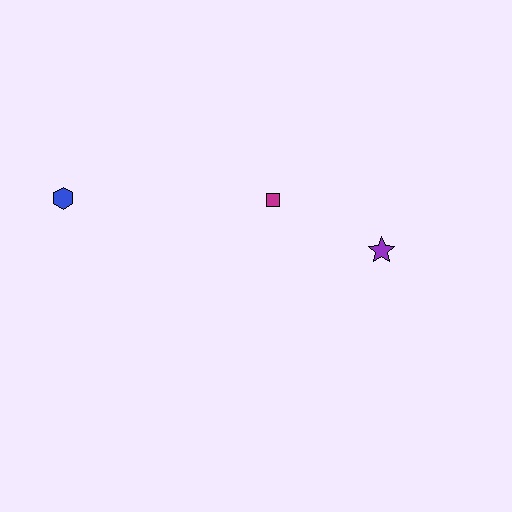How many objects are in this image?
There are 3 objects.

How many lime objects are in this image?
There are no lime objects.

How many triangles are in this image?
There are no triangles.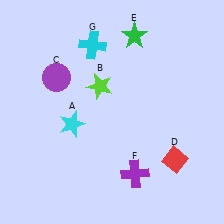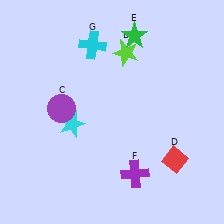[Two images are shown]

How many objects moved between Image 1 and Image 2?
2 objects moved between the two images.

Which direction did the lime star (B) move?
The lime star (B) moved up.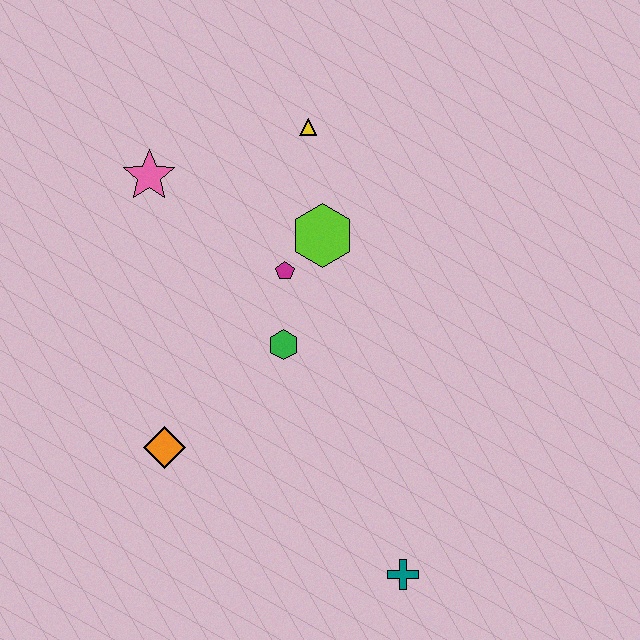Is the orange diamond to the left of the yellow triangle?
Yes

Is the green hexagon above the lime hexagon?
No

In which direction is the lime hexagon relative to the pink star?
The lime hexagon is to the right of the pink star.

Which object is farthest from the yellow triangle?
The teal cross is farthest from the yellow triangle.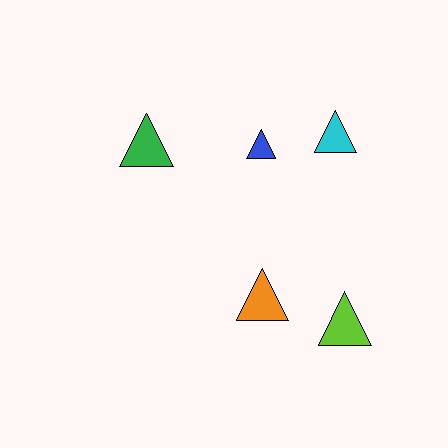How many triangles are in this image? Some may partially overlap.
There are 5 triangles.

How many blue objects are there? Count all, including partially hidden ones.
There is 1 blue object.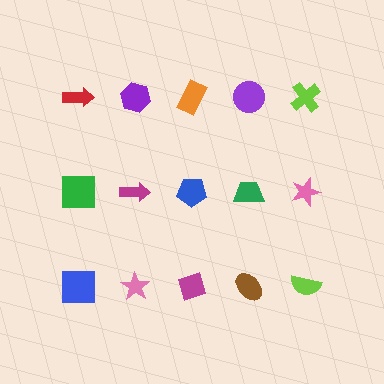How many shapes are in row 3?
5 shapes.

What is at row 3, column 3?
A magenta diamond.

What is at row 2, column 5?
A pink star.